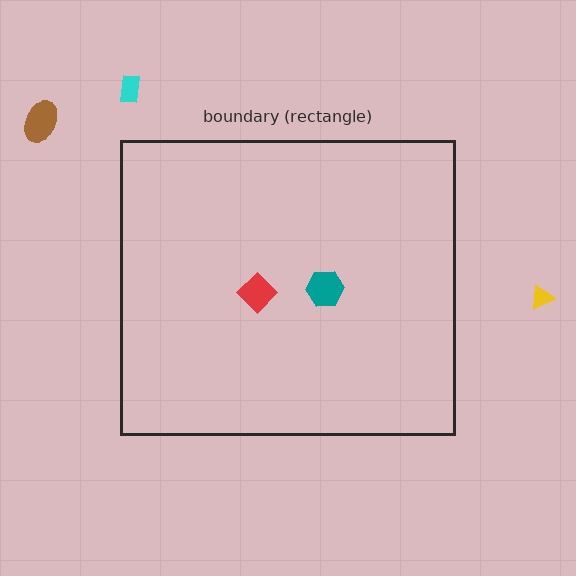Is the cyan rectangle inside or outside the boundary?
Outside.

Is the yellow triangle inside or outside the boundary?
Outside.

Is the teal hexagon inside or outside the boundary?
Inside.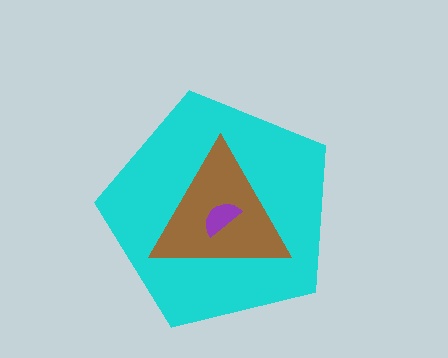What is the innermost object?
The purple semicircle.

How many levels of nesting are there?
3.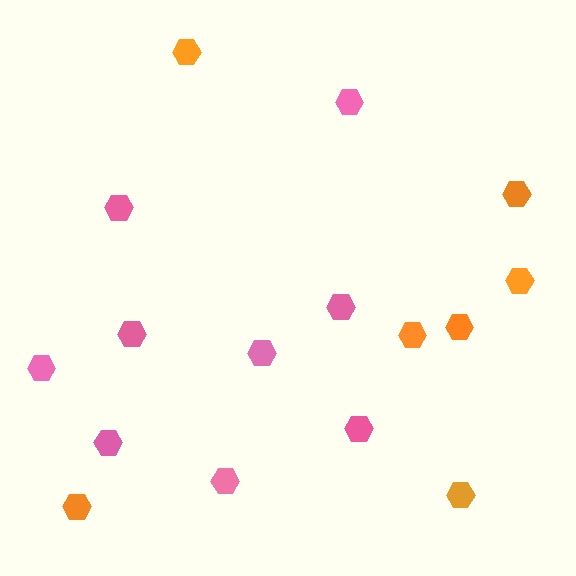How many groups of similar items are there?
There are 2 groups: one group of orange hexagons (7) and one group of pink hexagons (9).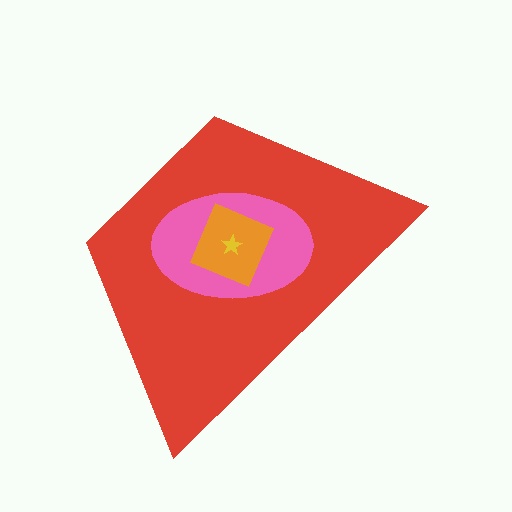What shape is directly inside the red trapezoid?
The pink ellipse.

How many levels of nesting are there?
4.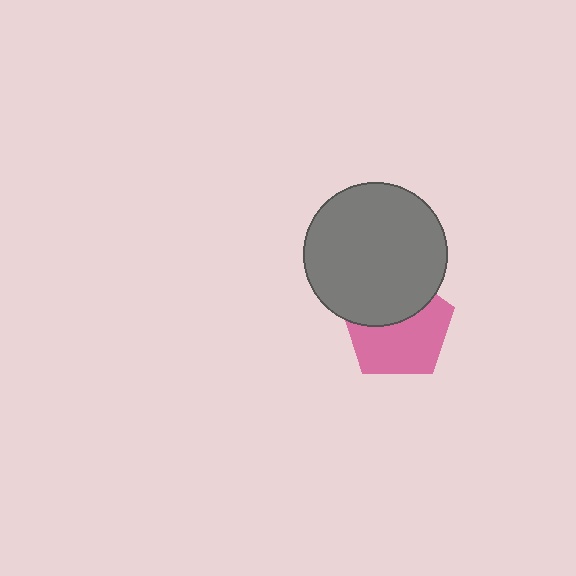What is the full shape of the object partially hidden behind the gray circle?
The partially hidden object is a pink pentagon.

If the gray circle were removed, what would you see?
You would see the complete pink pentagon.